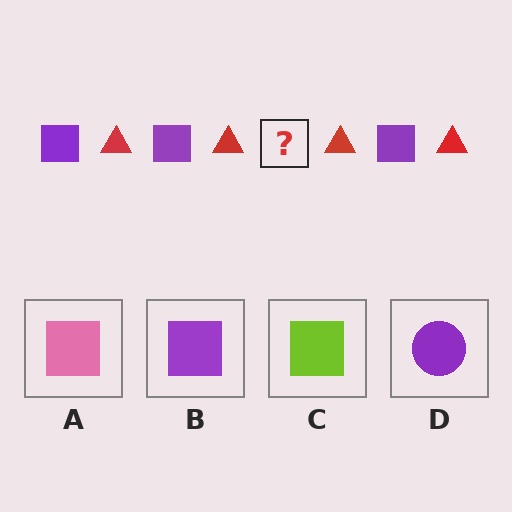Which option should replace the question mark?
Option B.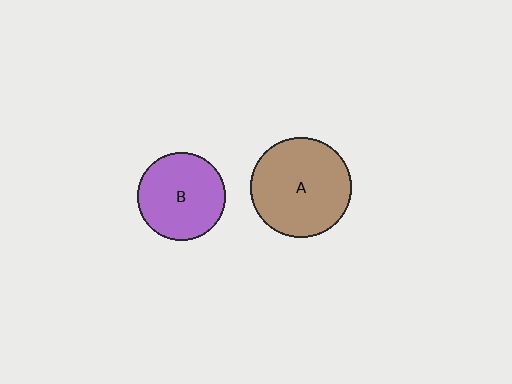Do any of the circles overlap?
No, none of the circles overlap.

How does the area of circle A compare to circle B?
Approximately 1.3 times.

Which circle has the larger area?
Circle A (brown).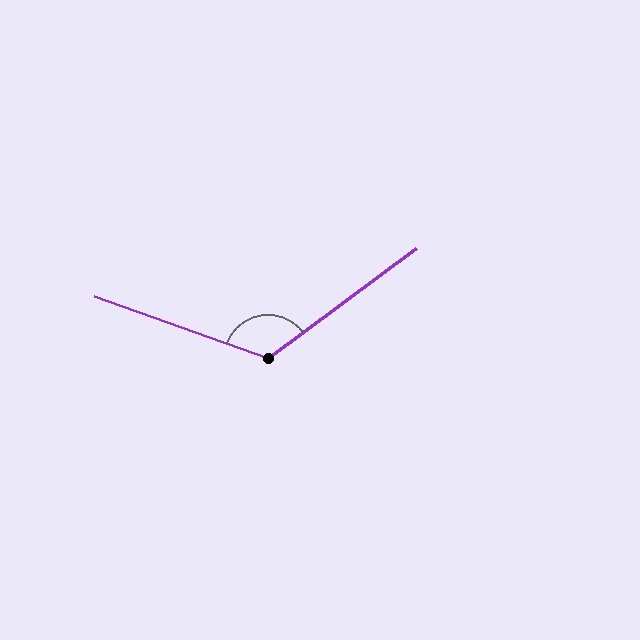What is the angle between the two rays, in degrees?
Approximately 124 degrees.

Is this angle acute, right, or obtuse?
It is obtuse.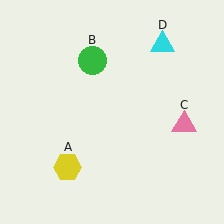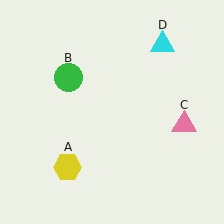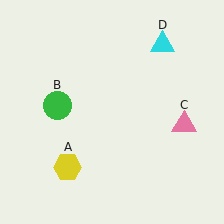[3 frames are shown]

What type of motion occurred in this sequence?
The green circle (object B) rotated counterclockwise around the center of the scene.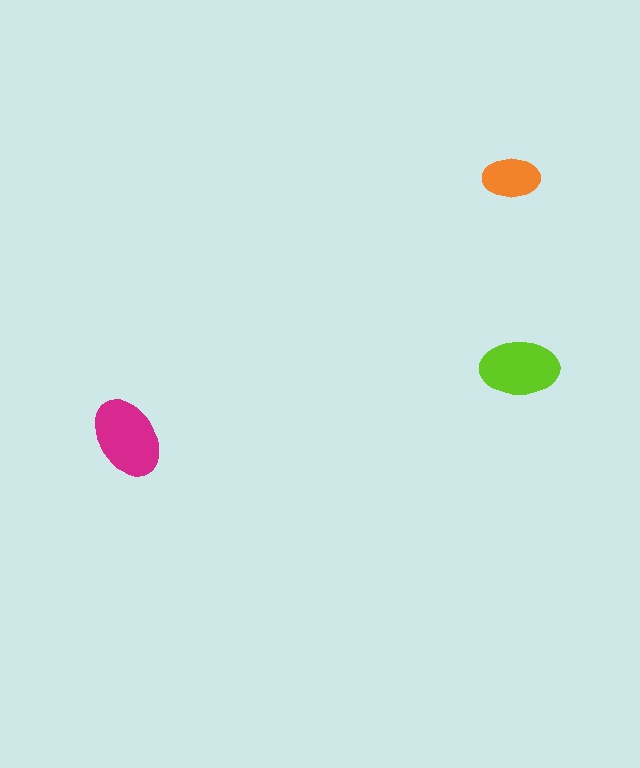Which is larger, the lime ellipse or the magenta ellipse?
The magenta one.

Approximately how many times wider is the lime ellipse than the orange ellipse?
About 1.5 times wider.